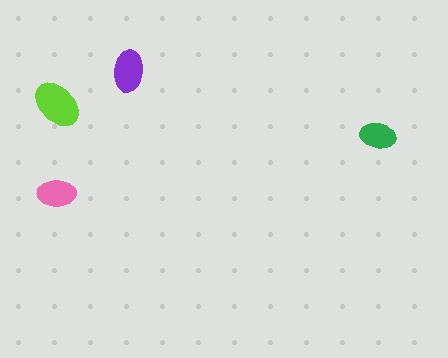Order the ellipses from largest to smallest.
the lime one, the purple one, the pink one, the green one.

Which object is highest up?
The purple ellipse is topmost.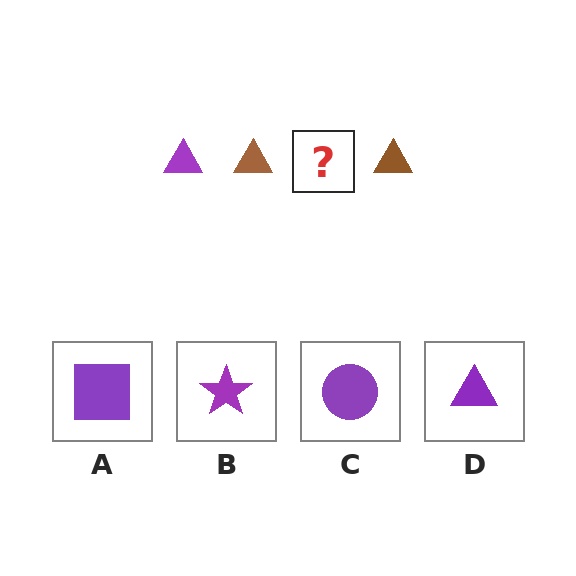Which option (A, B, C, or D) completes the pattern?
D.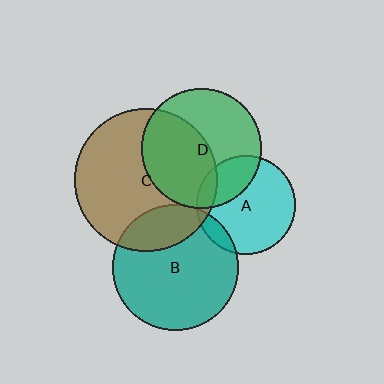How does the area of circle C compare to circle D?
Approximately 1.4 times.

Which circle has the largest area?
Circle C (brown).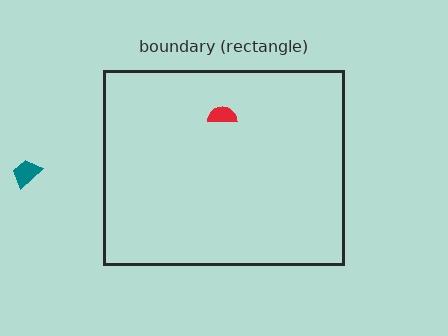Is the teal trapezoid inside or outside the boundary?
Outside.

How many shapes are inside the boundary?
1 inside, 1 outside.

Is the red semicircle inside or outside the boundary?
Inside.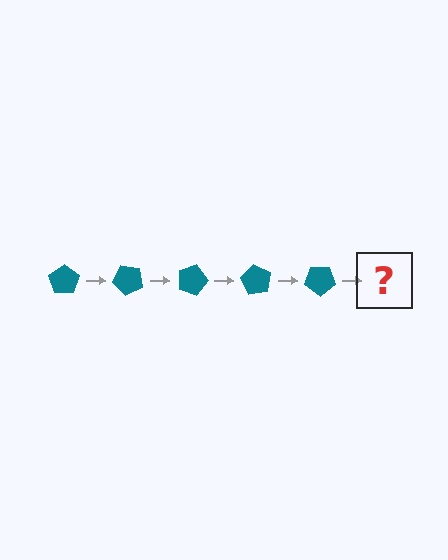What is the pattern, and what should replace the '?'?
The pattern is that the pentagon rotates 45 degrees each step. The '?' should be a teal pentagon rotated 225 degrees.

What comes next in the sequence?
The next element should be a teal pentagon rotated 225 degrees.